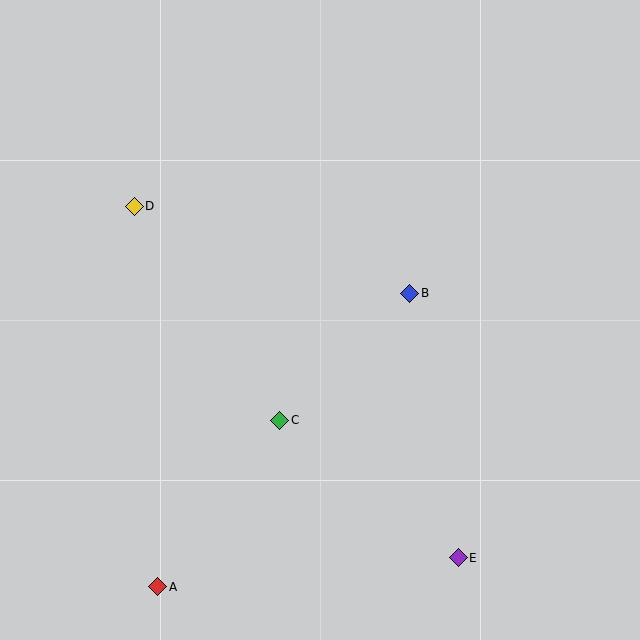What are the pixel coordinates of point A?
Point A is at (158, 587).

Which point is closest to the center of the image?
Point B at (410, 293) is closest to the center.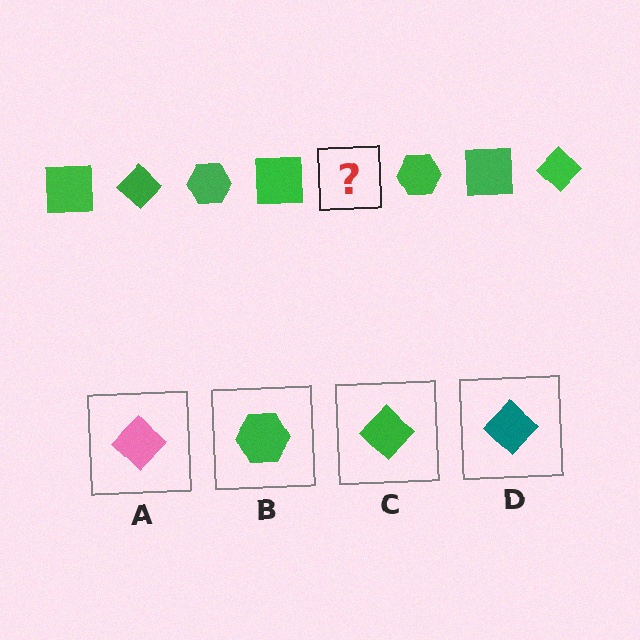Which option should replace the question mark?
Option C.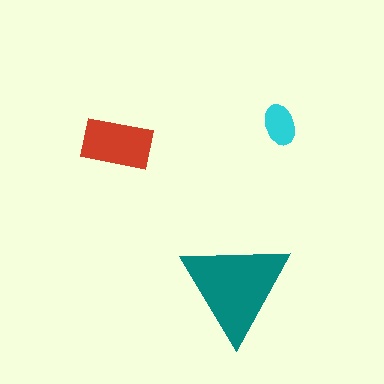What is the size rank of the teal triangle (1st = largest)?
1st.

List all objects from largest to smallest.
The teal triangle, the red rectangle, the cyan ellipse.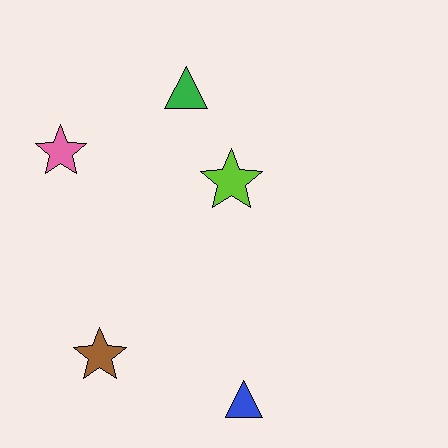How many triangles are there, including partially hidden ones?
There are 2 triangles.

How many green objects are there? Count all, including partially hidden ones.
There is 1 green object.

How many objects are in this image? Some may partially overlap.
There are 5 objects.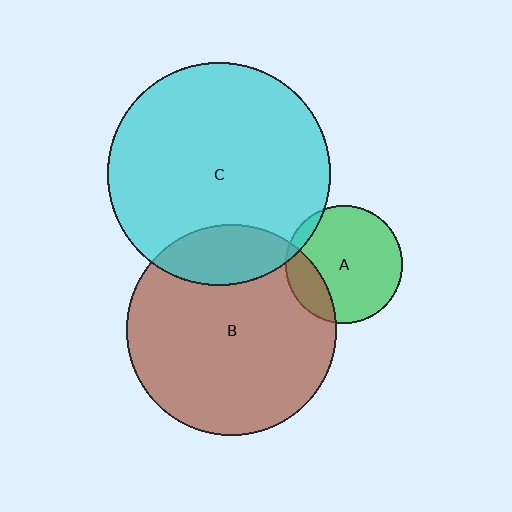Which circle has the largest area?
Circle C (cyan).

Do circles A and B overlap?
Yes.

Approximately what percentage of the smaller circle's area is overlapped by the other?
Approximately 20%.